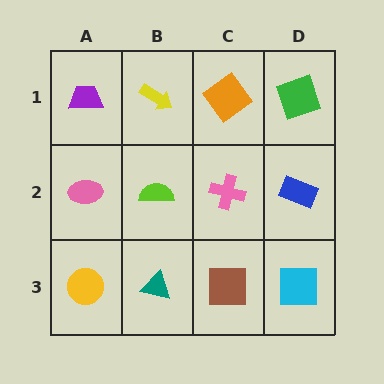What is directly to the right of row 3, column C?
A cyan square.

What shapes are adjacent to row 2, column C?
An orange diamond (row 1, column C), a brown square (row 3, column C), a lime semicircle (row 2, column B), a blue rectangle (row 2, column D).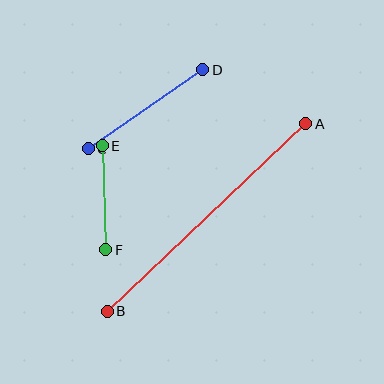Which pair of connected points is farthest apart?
Points A and B are farthest apart.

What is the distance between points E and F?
The distance is approximately 104 pixels.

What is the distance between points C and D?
The distance is approximately 139 pixels.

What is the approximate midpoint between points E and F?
The midpoint is at approximately (104, 198) pixels.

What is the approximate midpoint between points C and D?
The midpoint is at approximately (146, 109) pixels.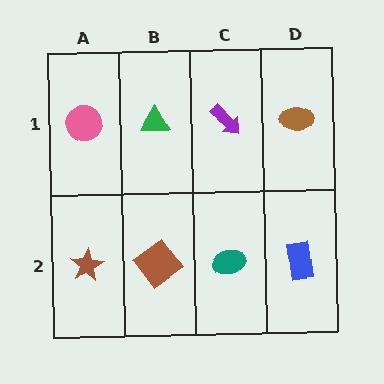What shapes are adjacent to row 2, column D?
A brown ellipse (row 1, column D), a teal ellipse (row 2, column C).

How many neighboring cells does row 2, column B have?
3.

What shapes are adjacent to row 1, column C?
A teal ellipse (row 2, column C), a green triangle (row 1, column B), a brown ellipse (row 1, column D).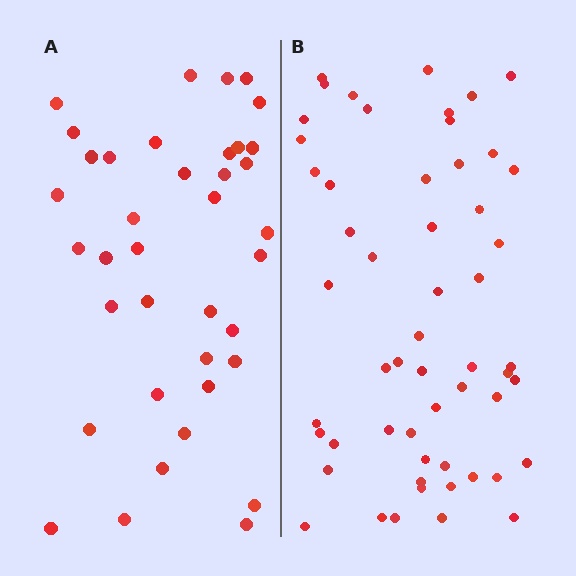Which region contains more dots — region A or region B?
Region B (the right region) has more dots.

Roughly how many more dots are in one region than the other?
Region B has approximately 15 more dots than region A.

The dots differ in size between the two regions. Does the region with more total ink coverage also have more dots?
No. Region A has more total ink coverage because its dots are larger, but region B actually contains more individual dots. Total area can be misleading — the number of items is what matters here.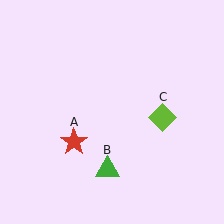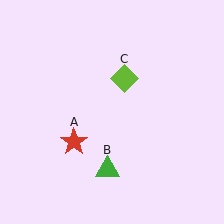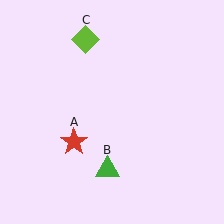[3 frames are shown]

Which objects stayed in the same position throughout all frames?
Red star (object A) and green triangle (object B) remained stationary.